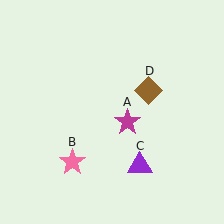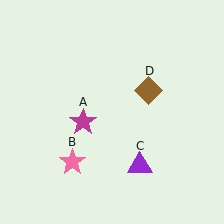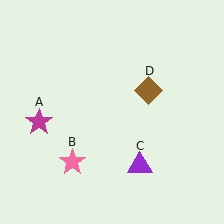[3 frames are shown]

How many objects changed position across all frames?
1 object changed position: magenta star (object A).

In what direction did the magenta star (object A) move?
The magenta star (object A) moved left.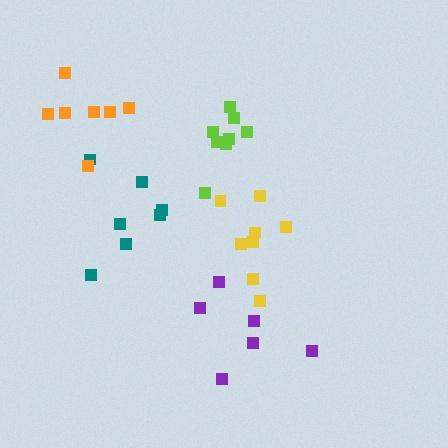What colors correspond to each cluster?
The clusters are colored: teal, lime, purple, yellow, orange.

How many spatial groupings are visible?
There are 5 spatial groupings.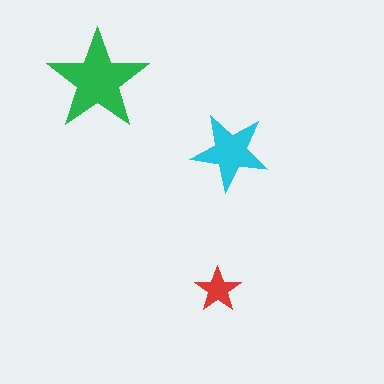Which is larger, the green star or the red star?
The green one.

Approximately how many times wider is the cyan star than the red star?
About 1.5 times wider.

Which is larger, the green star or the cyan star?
The green one.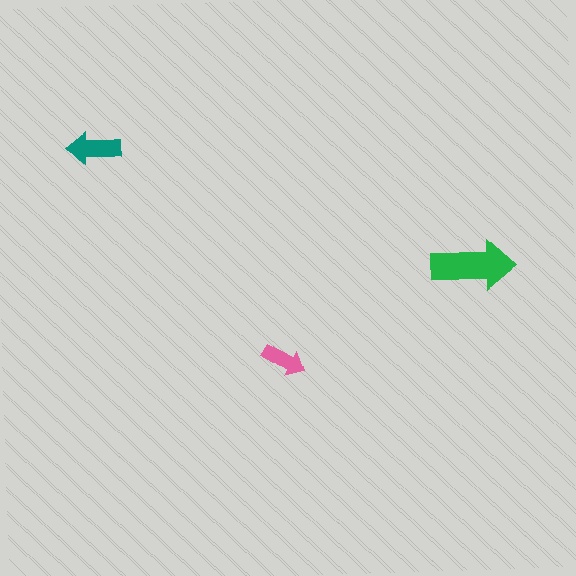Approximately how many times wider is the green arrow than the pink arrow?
About 2 times wider.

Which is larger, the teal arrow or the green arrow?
The green one.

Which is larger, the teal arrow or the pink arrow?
The teal one.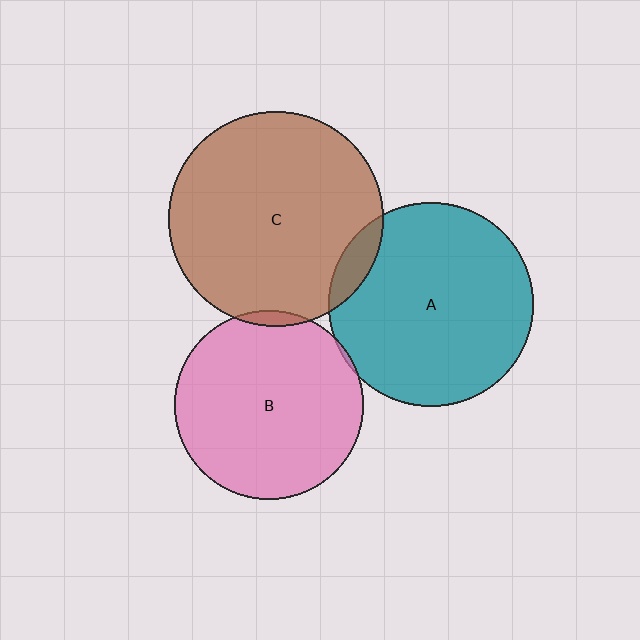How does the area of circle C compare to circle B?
Approximately 1.3 times.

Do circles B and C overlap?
Yes.